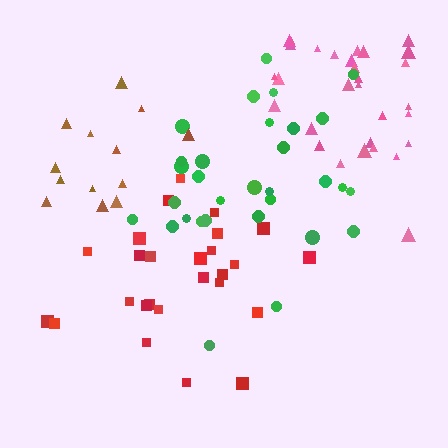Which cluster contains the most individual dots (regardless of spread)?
Pink (31).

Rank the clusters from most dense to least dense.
brown, pink, red, green.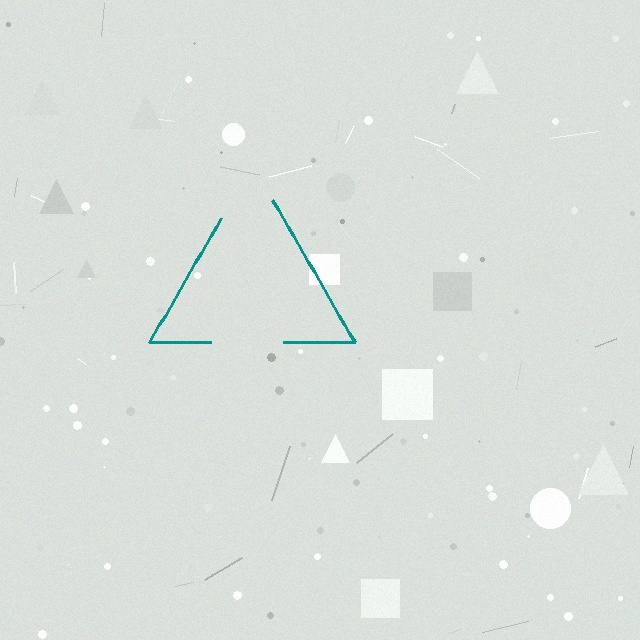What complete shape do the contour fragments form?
The contour fragments form a triangle.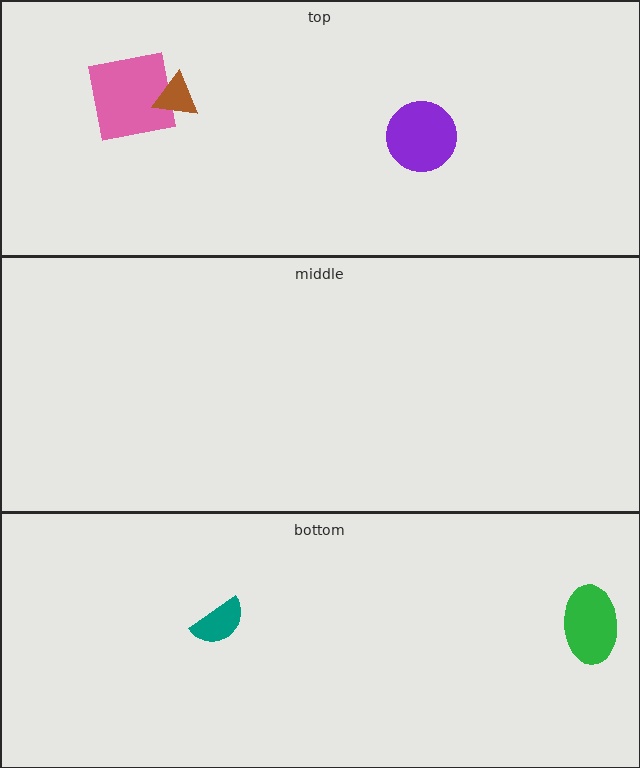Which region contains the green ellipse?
The bottom region.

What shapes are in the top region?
The pink square, the purple circle, the brown triangle.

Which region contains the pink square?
The top region.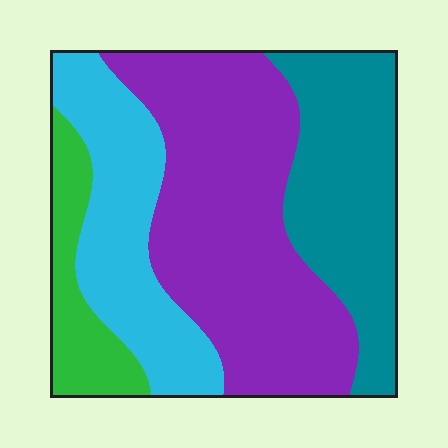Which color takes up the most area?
Purple, at roughly 40%.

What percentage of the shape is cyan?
Cyan takes up less than a quarter of the shape.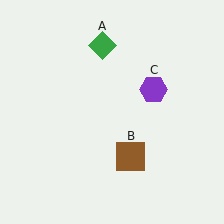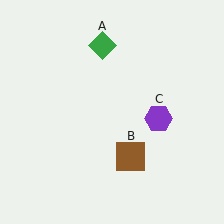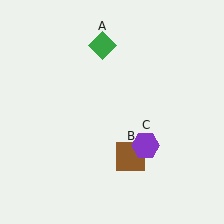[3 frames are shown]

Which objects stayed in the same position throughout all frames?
Green diamond (object A) and brown square (object B) remained stationary.